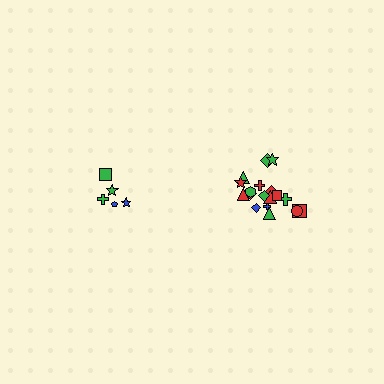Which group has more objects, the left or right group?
The right group.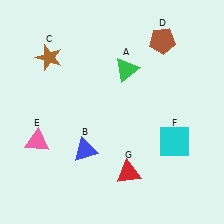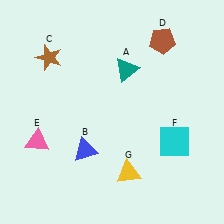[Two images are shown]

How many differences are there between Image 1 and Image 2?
There are 2 differences between the two images.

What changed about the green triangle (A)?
In Image 1, A is green. In Image 2, it changed to teal.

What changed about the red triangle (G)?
In Image 1, G is red. In Image 2, it changed to yellow.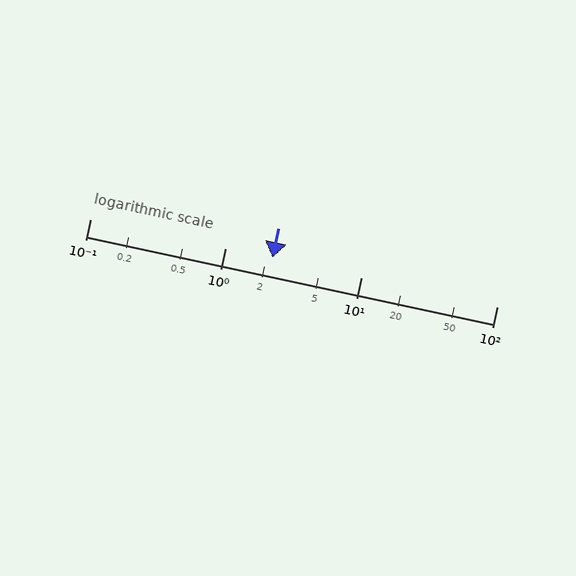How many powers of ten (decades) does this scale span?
The scale spans 3 decades, from 0.1 to 100.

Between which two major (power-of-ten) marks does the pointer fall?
The pointer is between 1 and 10.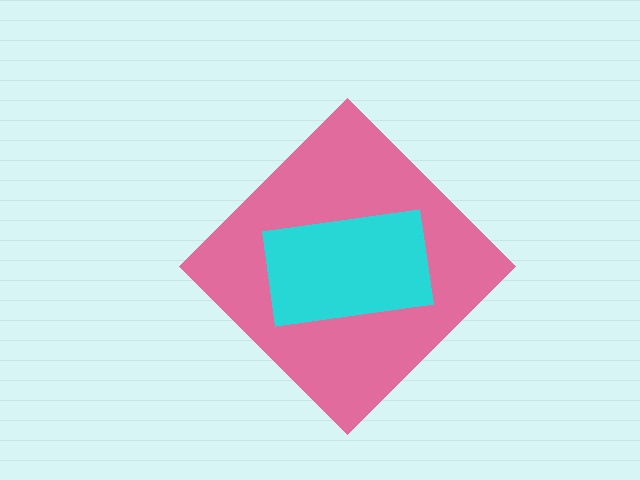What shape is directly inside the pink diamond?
The cyan rectangle.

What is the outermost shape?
The pink diamond.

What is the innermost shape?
The cyan rectangle.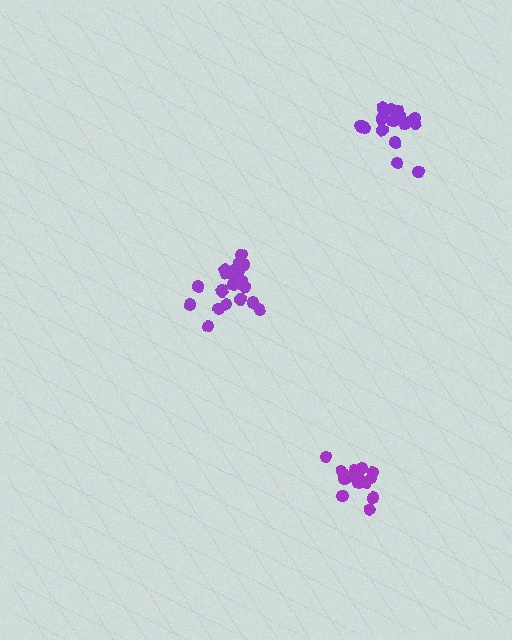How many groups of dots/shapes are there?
There are 3 groups.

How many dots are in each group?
Group 1: 17 dots, Group 2: 21 dots, Group 3: 17 dots (55 total).